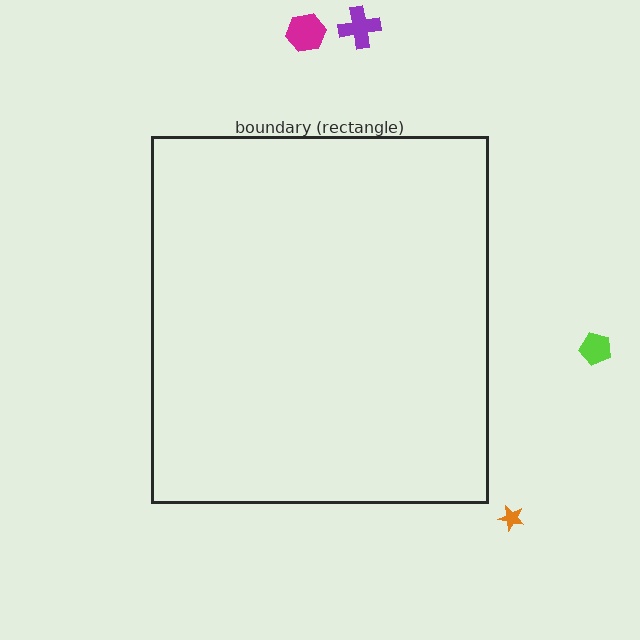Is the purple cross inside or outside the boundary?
Outside.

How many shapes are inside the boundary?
0 inside, 4 outside.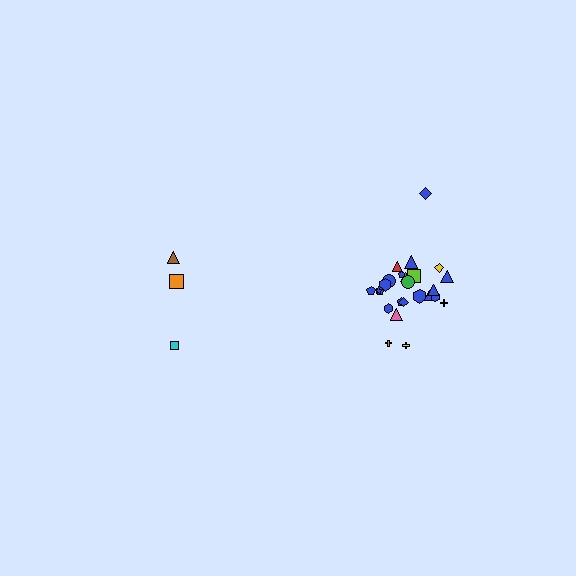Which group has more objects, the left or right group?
The right group.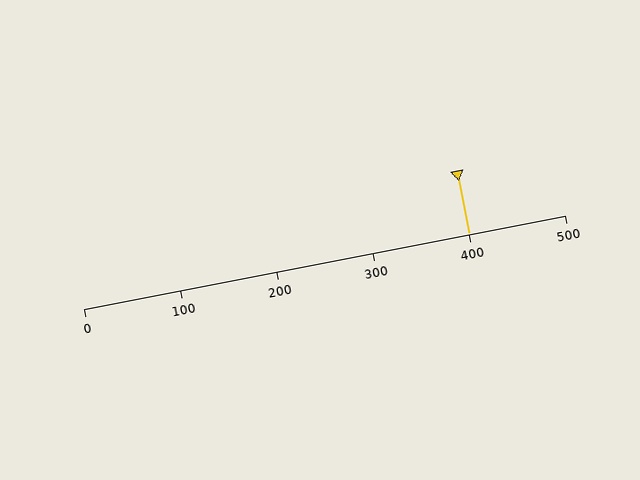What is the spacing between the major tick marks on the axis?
The major ticks are spaced 100 apart.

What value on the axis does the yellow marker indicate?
The marker indicates approximately 400.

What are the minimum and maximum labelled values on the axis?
The axis runs from 0 to 500.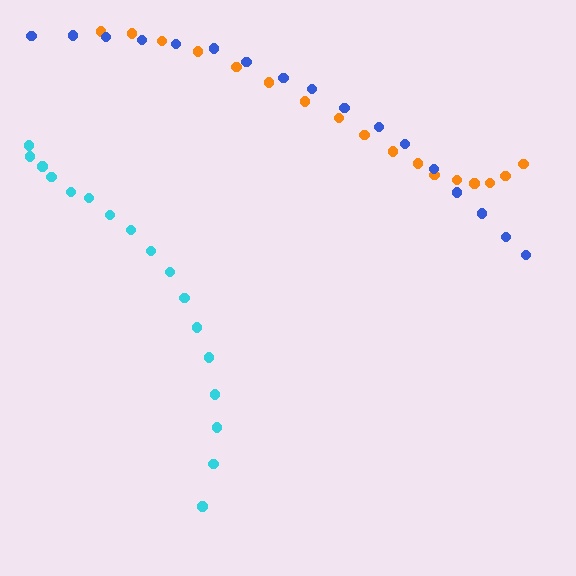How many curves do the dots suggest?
There are 3 distinct paths.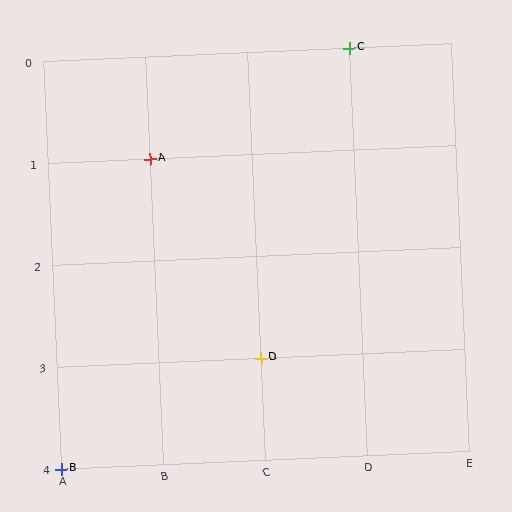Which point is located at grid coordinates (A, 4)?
Point B is at (A, 4).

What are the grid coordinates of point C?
Point C is at grid coordinates (D, 0).